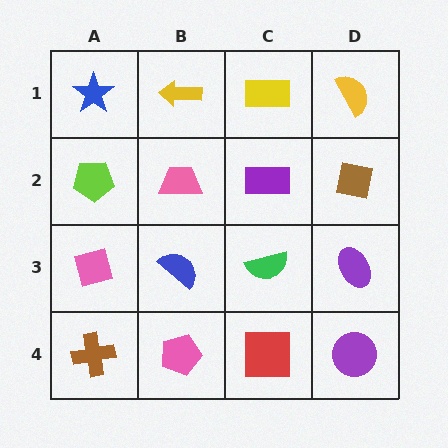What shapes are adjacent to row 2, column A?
A blue star (row 1, column A), a pink diamond (row 3, column A), a pink trapezoid (row 2, column B).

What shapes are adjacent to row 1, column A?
A lime pentagon (row 2, column A), a yellow arrow (row 1, column B).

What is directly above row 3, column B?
A pink trapezoid.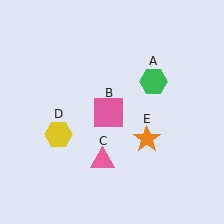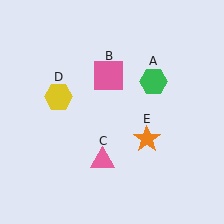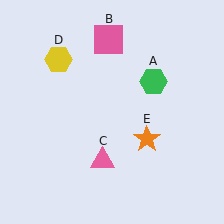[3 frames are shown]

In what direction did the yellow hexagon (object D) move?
The yellow hexagon (object D) moved up.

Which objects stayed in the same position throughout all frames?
Green hexagon (object A) and pink triangle (object C) and orange star (object E) remained stationary.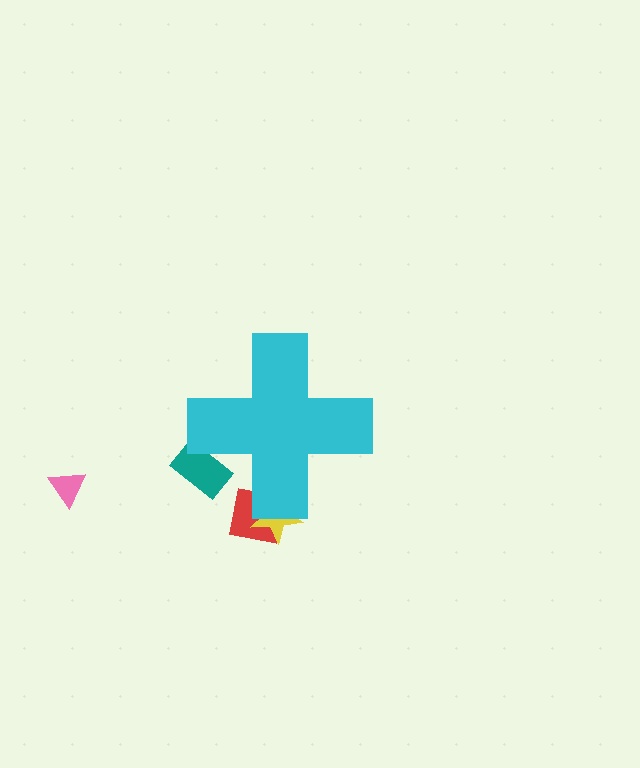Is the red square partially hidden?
Yes, the red square is partially hidden behind the cyan cross.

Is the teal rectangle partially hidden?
Yes, the teal rectangle is partially hidden behind the cyan cross.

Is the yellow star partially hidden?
Yes, the yellow star is partially hidden behind the cyan cross.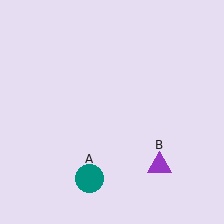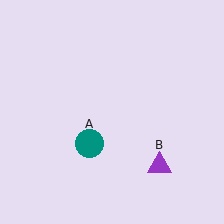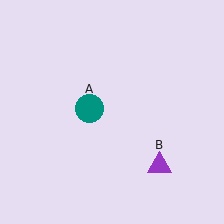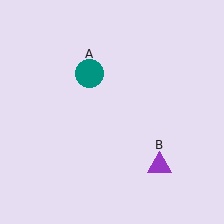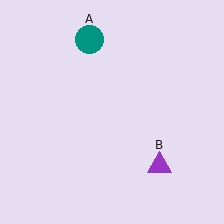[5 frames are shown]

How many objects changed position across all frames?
1 object changed position: teal circle (object A).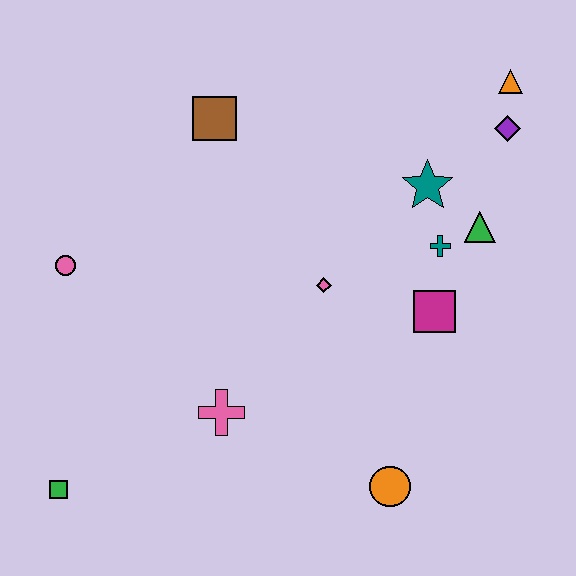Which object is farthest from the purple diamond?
The green square is farthest from the purple diamond.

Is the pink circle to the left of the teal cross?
Yes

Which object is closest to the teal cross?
The green triangle is closest to the teal cross.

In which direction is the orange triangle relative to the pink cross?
The orange triangle is above the pink cross.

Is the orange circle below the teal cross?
Yes